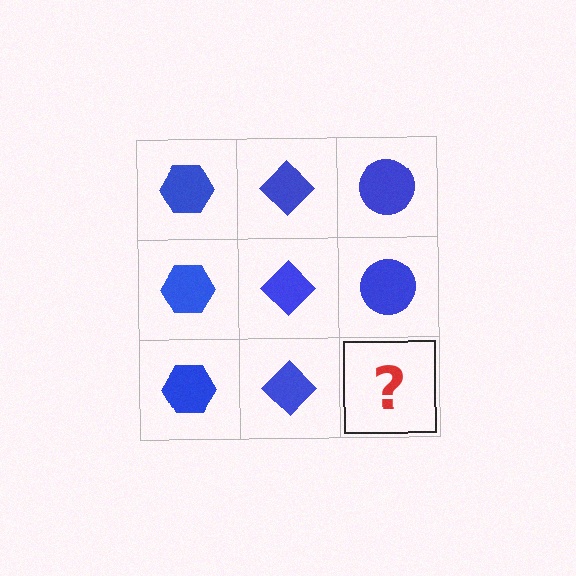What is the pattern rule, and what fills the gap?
The rule is that each column has a consistent shape. The gap should be filled with a blue circle.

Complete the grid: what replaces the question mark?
The question mark should be replaced with a blue circle.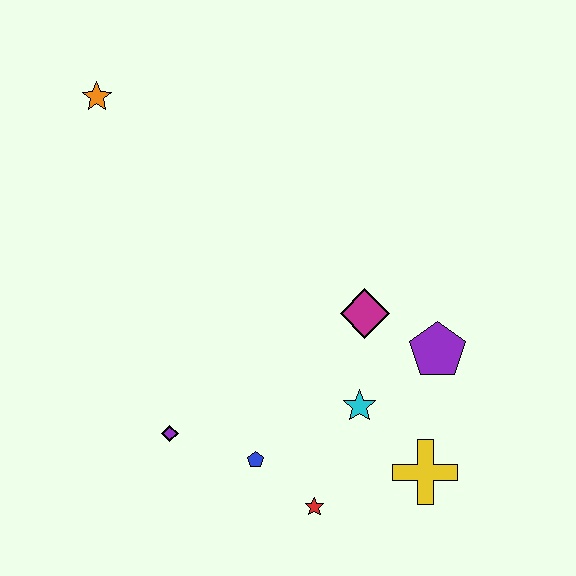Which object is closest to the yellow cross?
The cyan star is closest to the yellow cross.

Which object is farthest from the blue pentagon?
The orange star is farthest from the blue pentagon.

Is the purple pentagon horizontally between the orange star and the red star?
No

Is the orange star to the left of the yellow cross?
Yes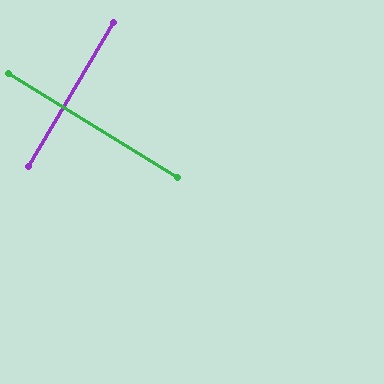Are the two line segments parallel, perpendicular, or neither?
Perpendicular — they meet at approximately 89°.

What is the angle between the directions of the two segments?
Approximately 89 degrees.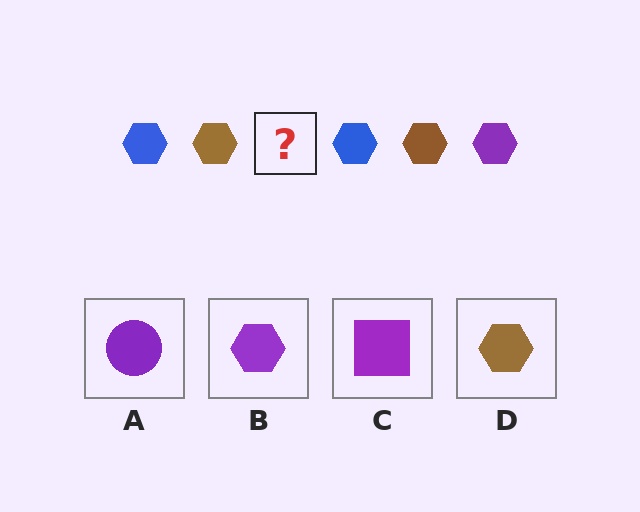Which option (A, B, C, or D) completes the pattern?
B.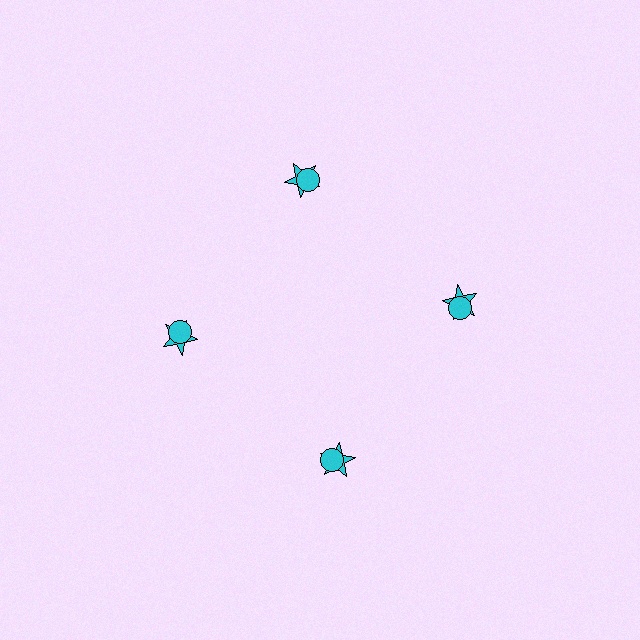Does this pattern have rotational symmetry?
Yes, this pattern has 4-fold rotational symmetry. It looks the same after rotating 90 degrees around the center.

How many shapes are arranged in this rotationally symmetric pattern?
There are 8 shapes, arranged in 4 groups of 2.